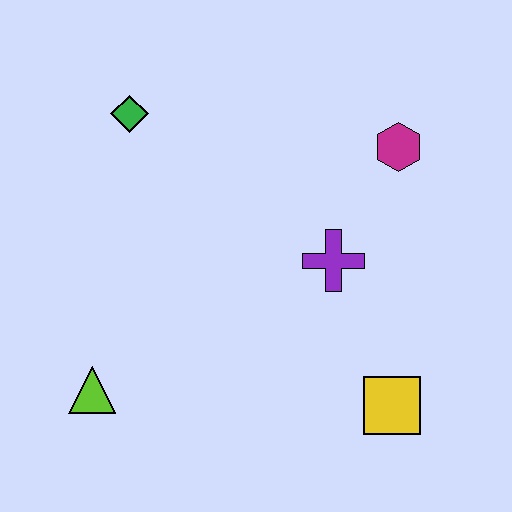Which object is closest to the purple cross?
The magenta hexagon is closest to the purple cross.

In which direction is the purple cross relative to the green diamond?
The purple cross is to the right of the green diamond.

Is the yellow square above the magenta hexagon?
No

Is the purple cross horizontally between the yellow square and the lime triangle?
Yes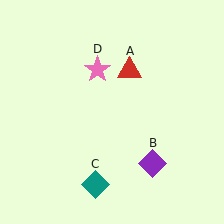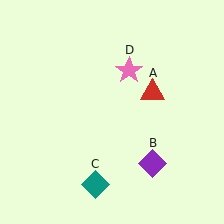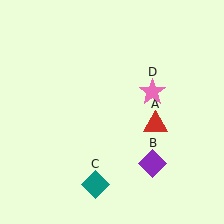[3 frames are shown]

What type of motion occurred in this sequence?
The red triangle (object A), pink star (object D) rotated clockwise around the center of the scene.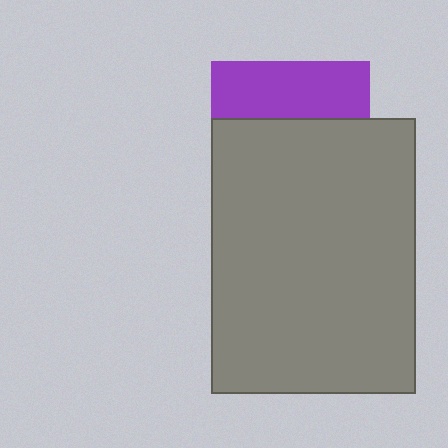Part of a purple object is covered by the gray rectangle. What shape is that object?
It is a square.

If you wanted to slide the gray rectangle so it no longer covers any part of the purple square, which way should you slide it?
Slide it down — that is the most direct way to separate the two shapes.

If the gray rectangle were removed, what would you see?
You would see the complete purple square.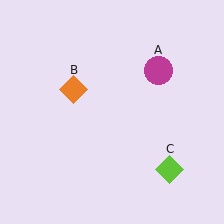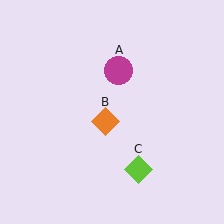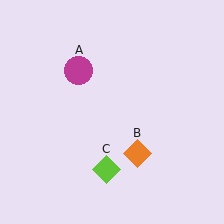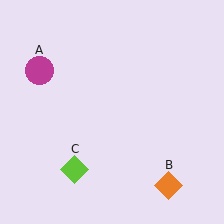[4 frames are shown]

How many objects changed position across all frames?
3 objects changed position: magenta circle (object A), orange diamond (object B), lime diamond (object C).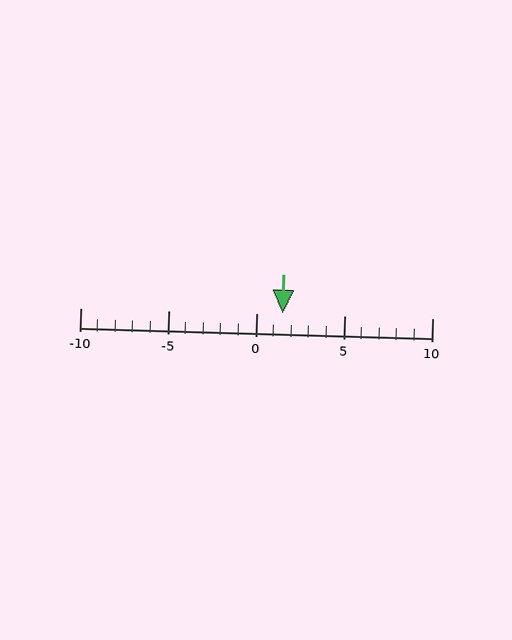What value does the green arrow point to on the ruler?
The green arrow points to approximately 2.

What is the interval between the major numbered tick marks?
The major tick marks are spaced 5 units apart.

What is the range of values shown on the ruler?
The ruler shows values from -10 to 10.